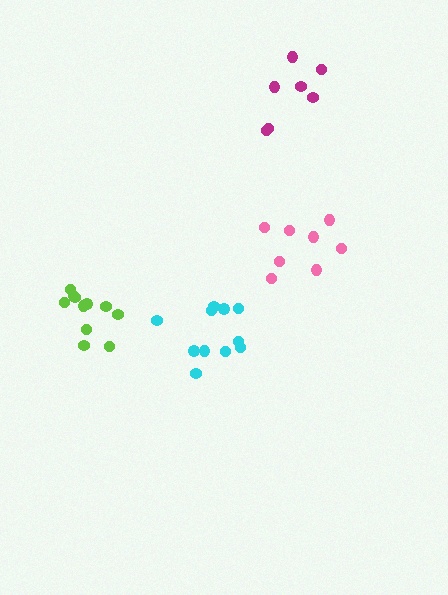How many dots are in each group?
Group 1: 7 dots, Group 2: 8 dots, Group 3: 11 dots, Group 4: 11 dots (37 total).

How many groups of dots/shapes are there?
There are 4 groups.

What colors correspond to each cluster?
The clusters are colored: magenta, pink, cyan, lime.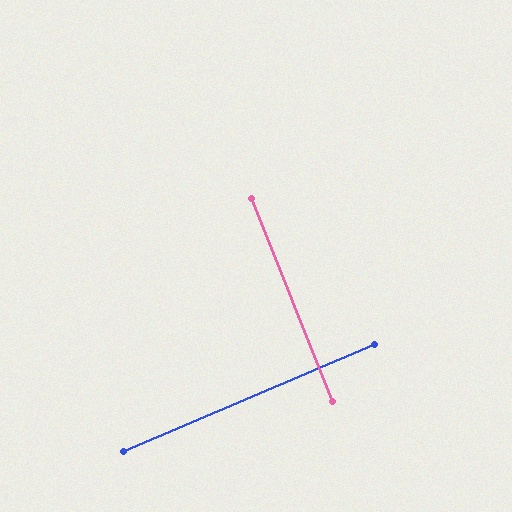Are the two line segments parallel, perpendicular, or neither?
Perpendicular — they meet at approximately 89°.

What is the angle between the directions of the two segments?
Approximately 89 degrees.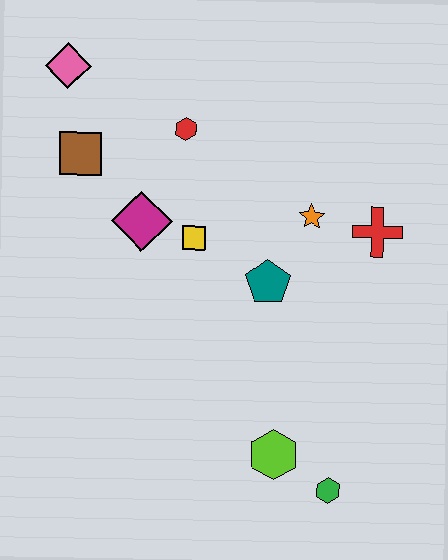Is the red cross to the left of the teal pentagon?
No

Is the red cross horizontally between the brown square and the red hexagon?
No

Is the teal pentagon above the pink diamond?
No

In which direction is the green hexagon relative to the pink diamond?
The green hexagon is below the pink diamond.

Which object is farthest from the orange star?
The pink diamond is farthest from the orange star.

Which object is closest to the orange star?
The red cross is closest to the orange star.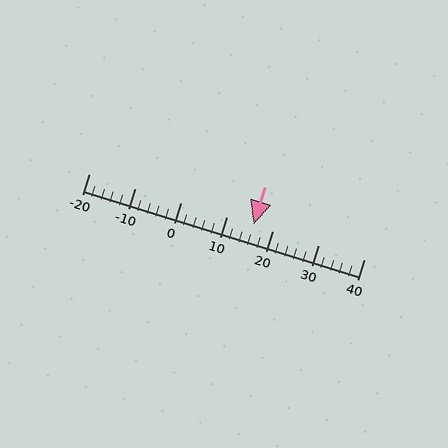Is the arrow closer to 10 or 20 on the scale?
The arrow is closer to 20.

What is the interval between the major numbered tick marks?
The major tick marks are spaced 10 units apart.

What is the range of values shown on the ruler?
The ruler shows values from -20 to 40.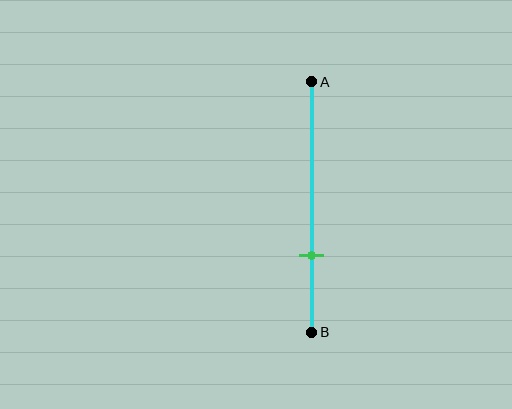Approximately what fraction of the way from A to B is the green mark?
The green mark is approximately 70% of the way from A to B.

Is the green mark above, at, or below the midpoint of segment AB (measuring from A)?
The green mark is below the midpoint of segment AB.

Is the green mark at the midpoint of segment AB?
No, the mark is at about 70% from A, not at the 50% midpoint.